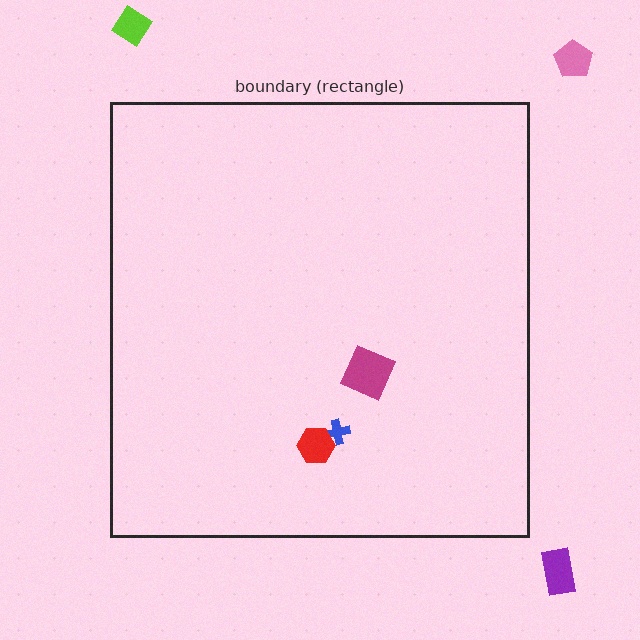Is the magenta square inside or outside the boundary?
Inside.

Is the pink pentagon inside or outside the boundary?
Outside.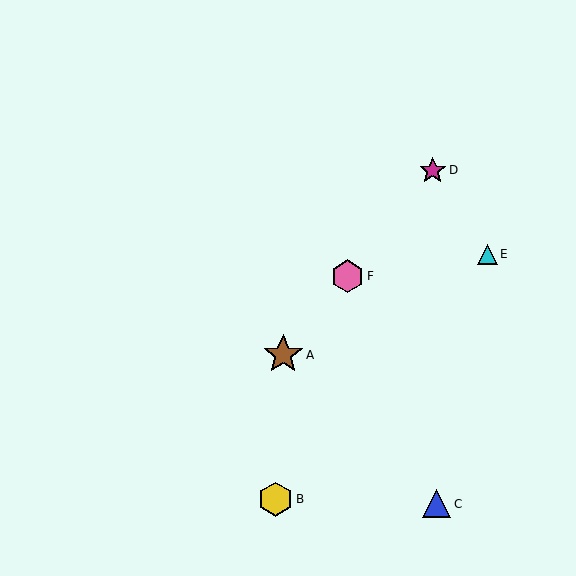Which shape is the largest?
The brown star (labeled A) is the largest.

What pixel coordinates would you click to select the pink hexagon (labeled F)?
Click at (347, 276) to select the pink hexagon F.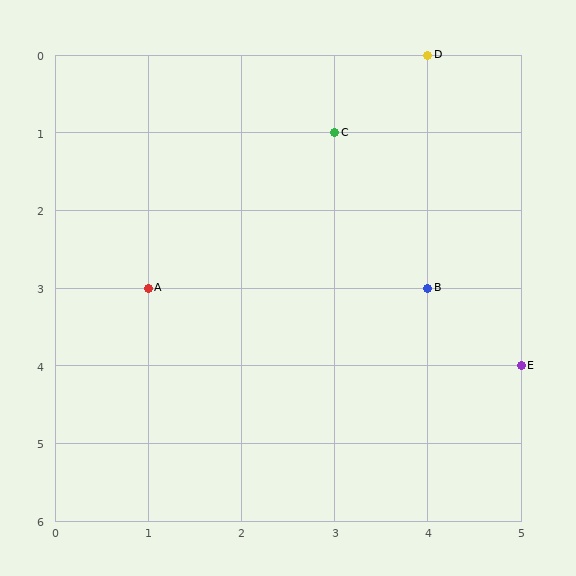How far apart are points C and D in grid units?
Points C and D are 1 column and 1 row apart (about 1.4 grid units diagonally).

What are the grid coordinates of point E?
Point E is at grid coordinates (5, 4).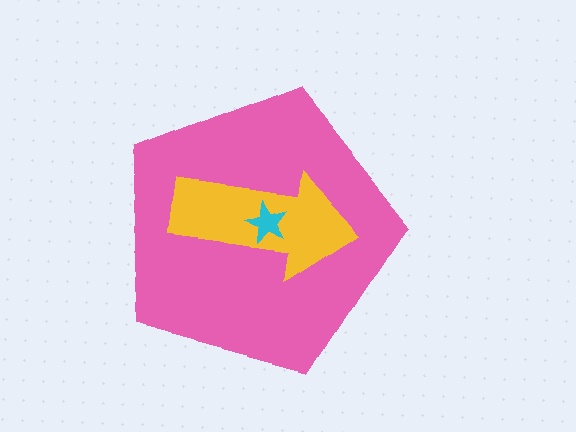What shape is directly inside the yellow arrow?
The cyan star.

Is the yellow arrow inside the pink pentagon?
Yes.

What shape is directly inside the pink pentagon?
The yellow arrow.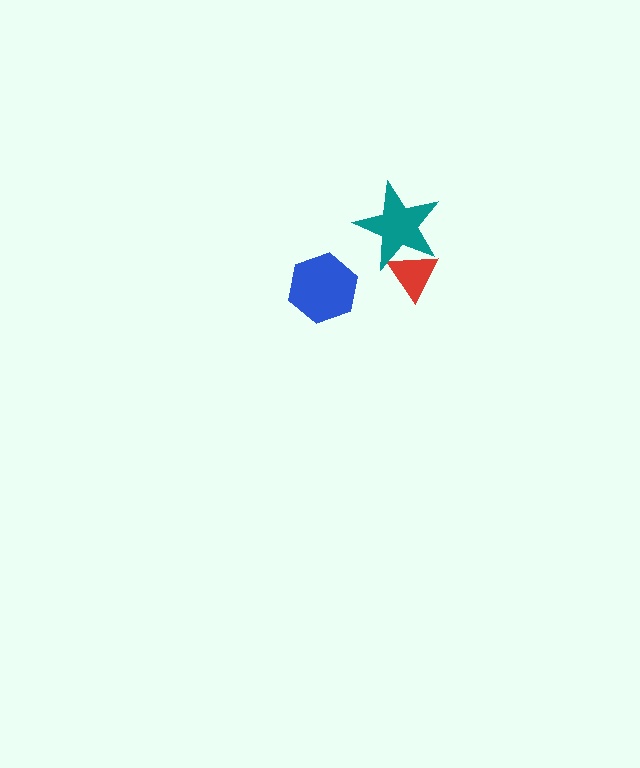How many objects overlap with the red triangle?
1 object overlaps with the red triangle.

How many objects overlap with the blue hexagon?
0 objects overlap with the blue hexagon.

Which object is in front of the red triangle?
The teal star is in front of the red triangle.